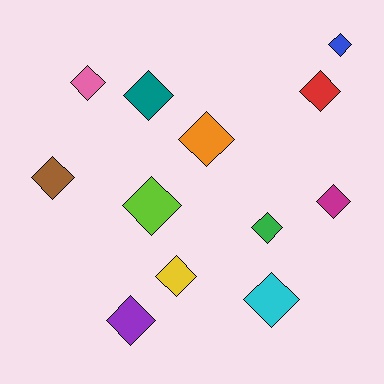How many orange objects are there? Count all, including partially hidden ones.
There is 1 orange object.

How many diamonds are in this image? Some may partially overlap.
There are 12 diamonds.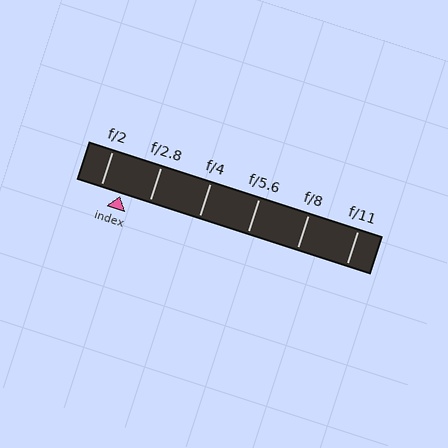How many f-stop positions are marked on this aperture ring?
There are 6 f-stop positions marked.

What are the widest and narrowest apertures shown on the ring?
The widest aperture shown is f/2 and the narrowest is f/11.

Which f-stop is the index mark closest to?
The index mark is closest to f/2.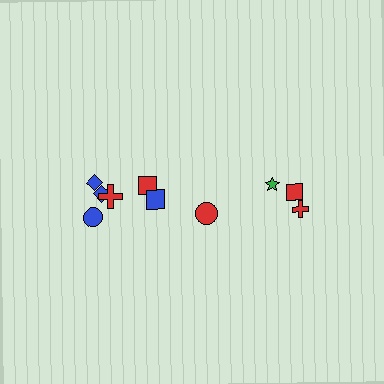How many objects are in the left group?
There are 6 objects.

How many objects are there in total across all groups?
There are 10 objects.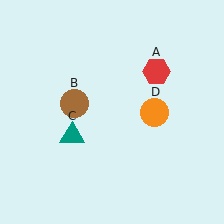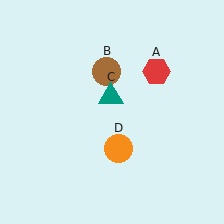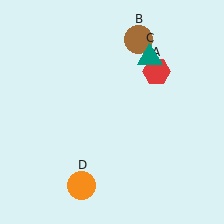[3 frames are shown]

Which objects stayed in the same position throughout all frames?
Red hexagon (object A) remained stationary.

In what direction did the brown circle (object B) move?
The brown circle (object B) moved up and to the right.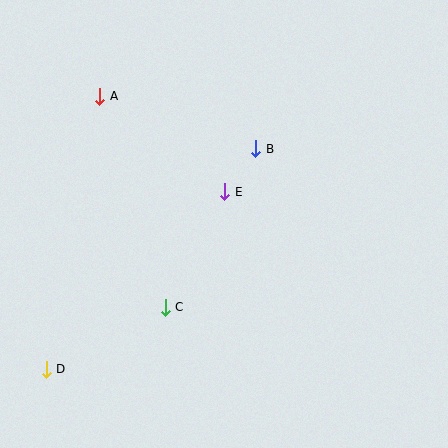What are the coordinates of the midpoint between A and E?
The midpoint between A and E is at (162, 144).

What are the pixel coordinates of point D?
Point D is at (46, 369).